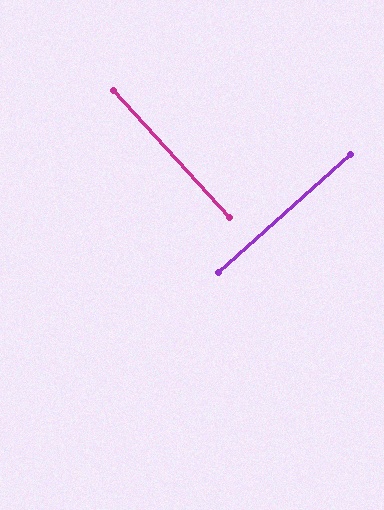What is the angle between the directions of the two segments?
Approximately 90 degrees.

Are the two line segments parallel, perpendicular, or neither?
Perpendicular — they meet at approximately 90°.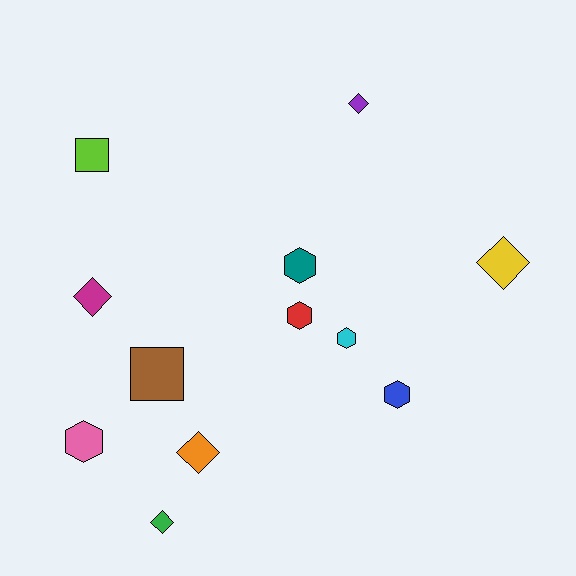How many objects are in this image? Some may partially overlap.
There are 12 objects.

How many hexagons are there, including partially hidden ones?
There are 5 hexagons.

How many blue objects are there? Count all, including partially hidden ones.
There is 1 blue object.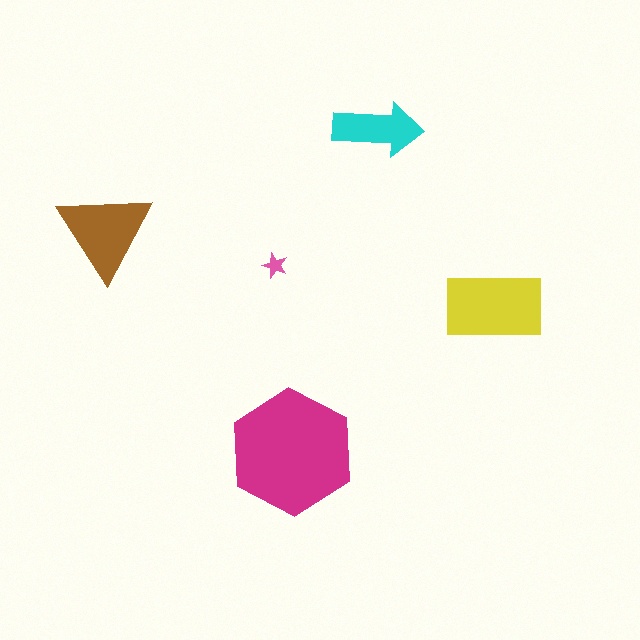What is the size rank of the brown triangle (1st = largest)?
3rd.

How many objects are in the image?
There are 5 objects in the image.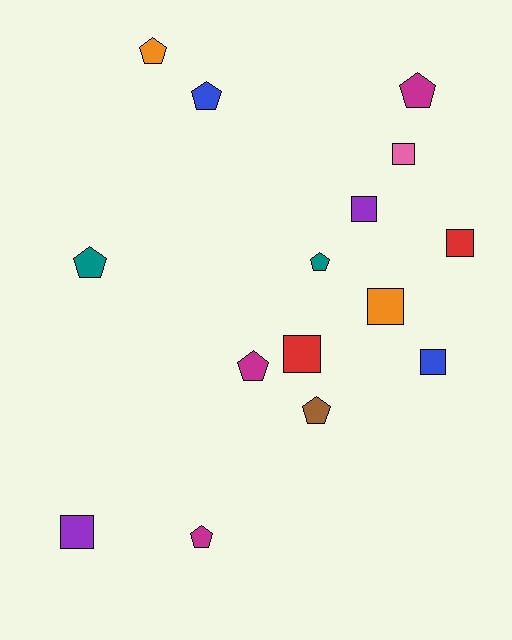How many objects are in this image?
There are 15 objects.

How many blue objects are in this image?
There are 2 blue objects.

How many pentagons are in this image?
There are 8 pentagons.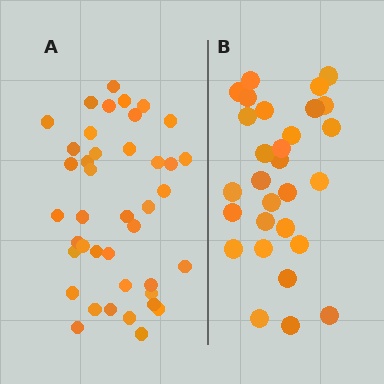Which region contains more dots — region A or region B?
Region A (the left region) has more dots.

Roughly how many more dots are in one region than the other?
Region A has roughly 12 or so more dots than region B.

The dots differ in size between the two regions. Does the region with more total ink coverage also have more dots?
No. Region B has more total ink coverage because its dots are larger, but region A actually contains more individual dots. Total area can be misleading — the number of items is what matters here.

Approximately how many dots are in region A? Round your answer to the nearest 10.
About 40 dots. (The exact count is 41, which rounds to 40.)